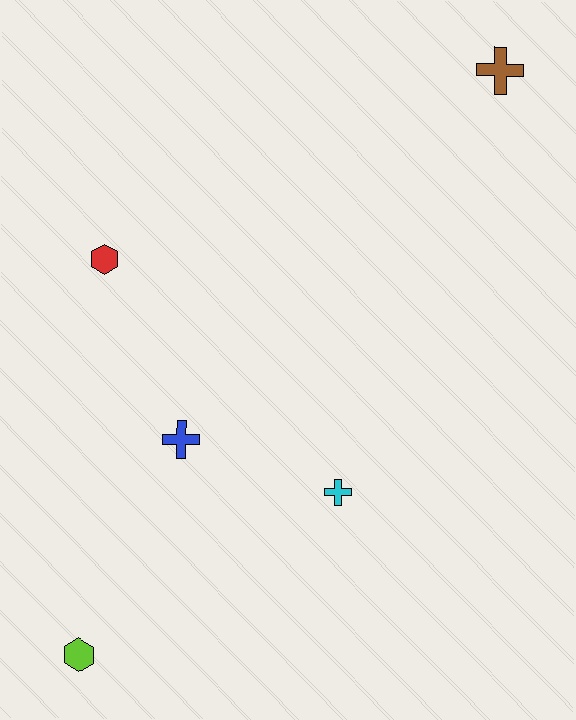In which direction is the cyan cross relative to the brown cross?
The cyan cross is below the brown cross.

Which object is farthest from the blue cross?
The brown cross is farthest from the blue cross.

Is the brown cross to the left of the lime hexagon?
No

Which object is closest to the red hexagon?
The blue cross is closest to the red hexagon.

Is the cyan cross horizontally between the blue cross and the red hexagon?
No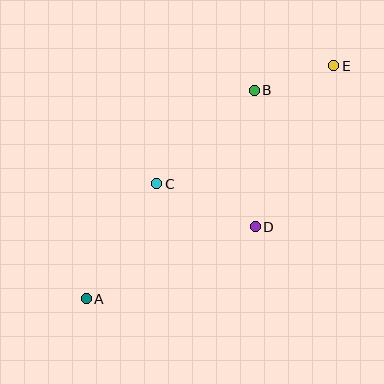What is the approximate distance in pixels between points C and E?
The distance between C and E is approximately 212 pixels.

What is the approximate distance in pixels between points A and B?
The distance between A and B is approximately 268 pixels.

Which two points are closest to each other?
Points B and E are closest to each other.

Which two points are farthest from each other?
Points A and E are farthest from each other.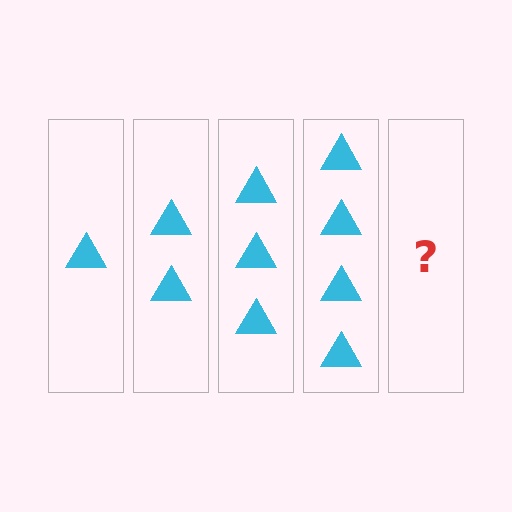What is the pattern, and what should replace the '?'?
The pattern is that each step adds one more triangle. The '?' should be 5 triangles.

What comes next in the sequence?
The next element should be 5 triangles.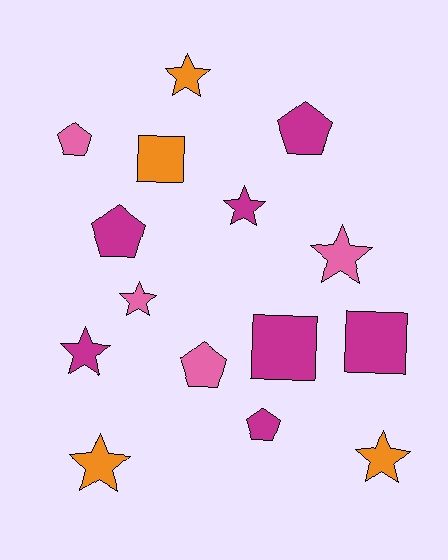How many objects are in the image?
There are 15 objects.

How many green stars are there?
There are no green stars.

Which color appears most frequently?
Magenta, with 7 objects.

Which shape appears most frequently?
Star, with 7 objects.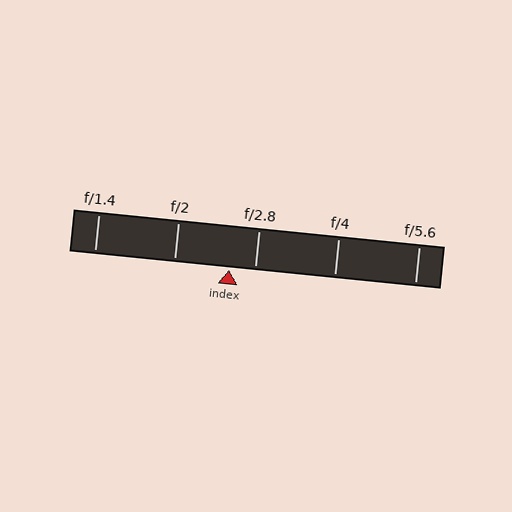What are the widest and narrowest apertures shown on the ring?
The widest aperture shown is f/1.4 and the narrowest is f/5.6.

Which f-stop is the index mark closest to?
The index mark is closest to f/2.8.